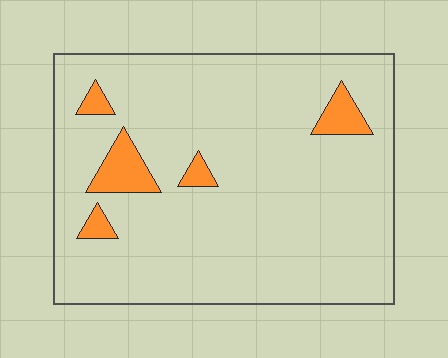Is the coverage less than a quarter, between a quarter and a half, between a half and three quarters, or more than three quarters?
Less than a quarter.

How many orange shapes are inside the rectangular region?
5.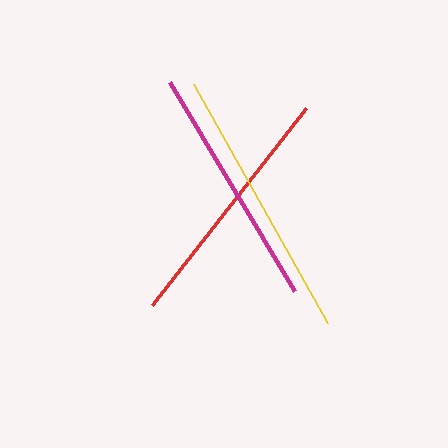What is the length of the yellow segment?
The yellow segment is approximately 274 pixels long.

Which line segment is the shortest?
The magenta line is the shortest at approximately 244 pixels.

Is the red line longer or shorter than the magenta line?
The red line is longer than the magenta line.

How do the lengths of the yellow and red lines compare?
The yellow and red lines are approximately the same length.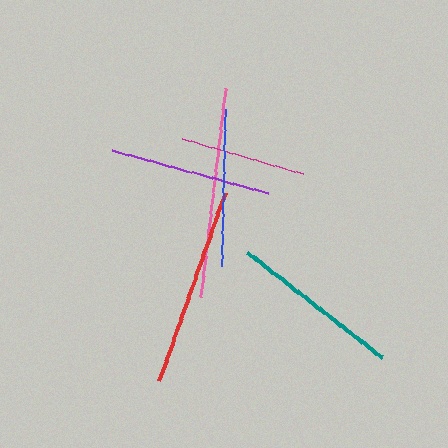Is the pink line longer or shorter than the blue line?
The pink line is longer than the blue line.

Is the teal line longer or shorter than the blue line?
The teal line is longer than the blue line.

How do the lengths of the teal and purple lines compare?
The teal and purple lines are approximately the same length.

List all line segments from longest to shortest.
From longest to shortest: pink, red, teal, purple, blue, magenta.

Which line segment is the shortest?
The magenta line is the shortest at approximately 126 pixels.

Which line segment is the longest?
The pink line is the longest at approximately 211 pixels.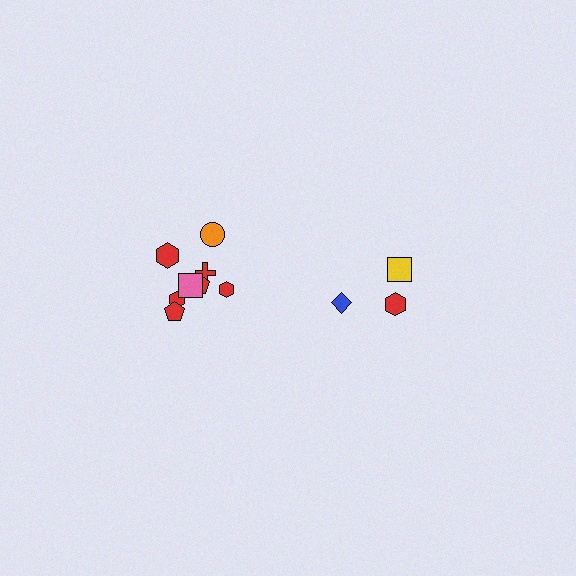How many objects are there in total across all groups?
There are 11 objects.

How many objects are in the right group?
There are 3 objects.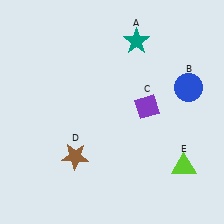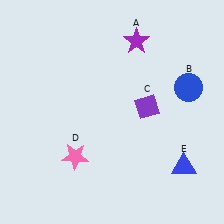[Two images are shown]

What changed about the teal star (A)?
In Image 1, A is teal. In Image 2, it changed to purple.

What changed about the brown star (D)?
In Image 1, D is brown. In Image 2, it changed to pink.